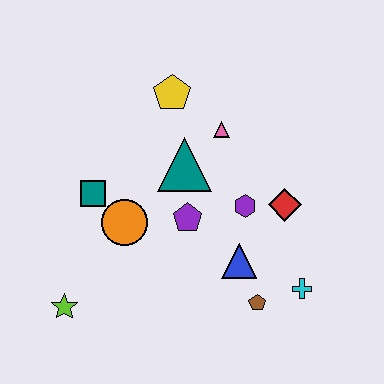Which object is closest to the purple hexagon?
The red diamond is closest to the purple hexagon.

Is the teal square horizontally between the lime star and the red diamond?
Yes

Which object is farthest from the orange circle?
The cyan cross is farthest from the orange circle.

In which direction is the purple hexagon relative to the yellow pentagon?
The purple hexagon is below the yellow pentagon.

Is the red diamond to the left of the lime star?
No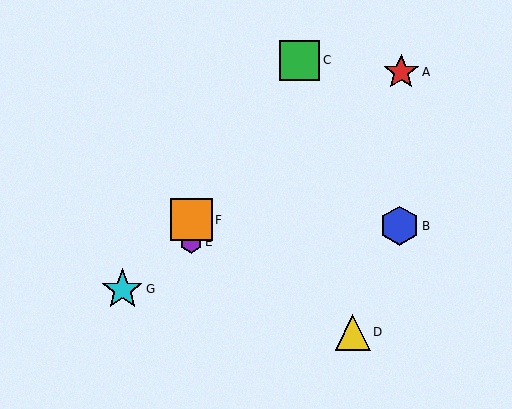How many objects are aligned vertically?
2 objects (E, F) are aligned vertically.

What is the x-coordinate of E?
Object E is at x≈191.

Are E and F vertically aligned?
Yes, both are at x≈191.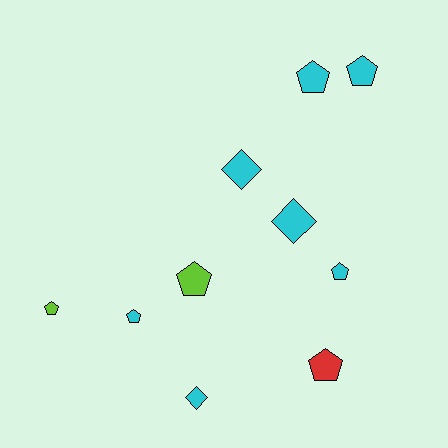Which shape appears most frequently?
Pentagon, with 7 objects.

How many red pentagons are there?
There is 1 red pentagon.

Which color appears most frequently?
Cyan, with 7 objects.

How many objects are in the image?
There are 10 objects.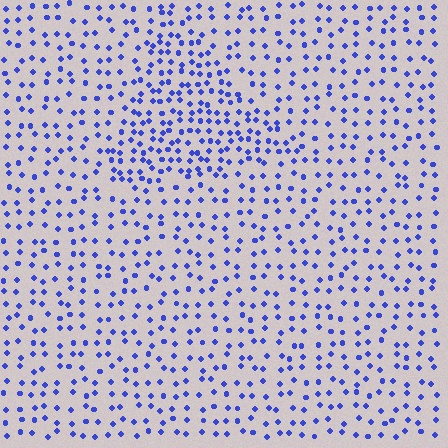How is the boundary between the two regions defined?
The boundary is defined by a change in element density (approximately 1.8x ratio). All elements are the same color, size, and shape.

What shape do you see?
I see a triangle.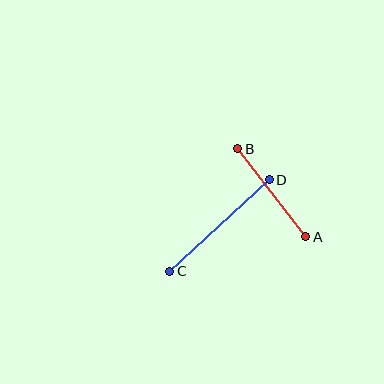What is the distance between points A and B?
The distance is approximately 111 pixels.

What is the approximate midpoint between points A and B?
The midpoint is at approximately (272, 193) pixels.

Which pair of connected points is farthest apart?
Points C and D are farthest apart.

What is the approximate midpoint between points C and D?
The midpoint is at approximately (220, 226) pixels.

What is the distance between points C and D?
The distance is approximately 135 pixels.